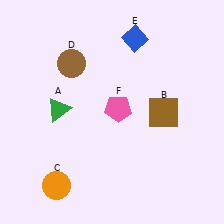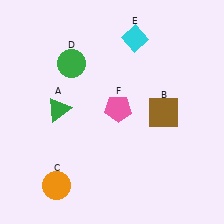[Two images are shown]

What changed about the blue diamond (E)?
In Image 1, E is blue. In Image 2, it changed to cyan.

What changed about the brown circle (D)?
In Image 1, D is brown. In Image 2, it changed to green.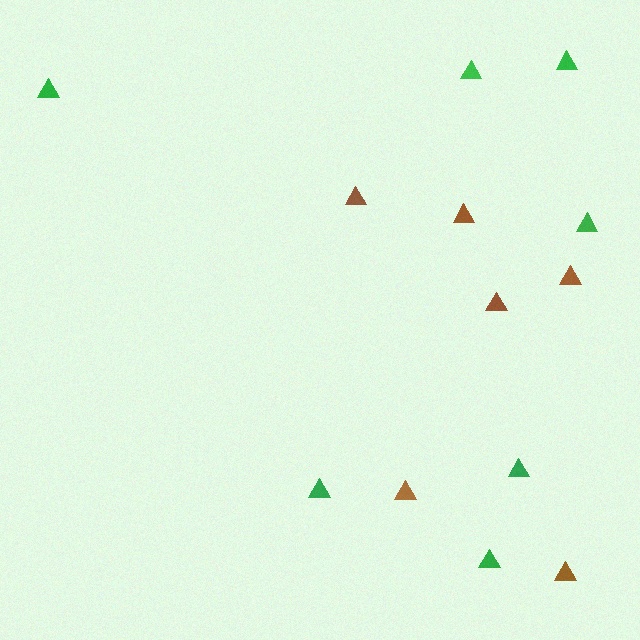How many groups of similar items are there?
There are 2 groups: one group of green triangles (7) and one group of brown triangles (6).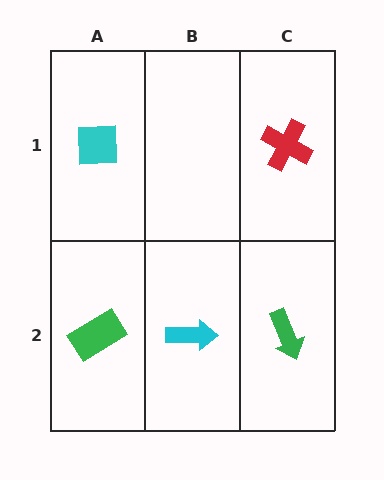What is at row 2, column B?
A cyan arrow.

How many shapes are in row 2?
3 shapes.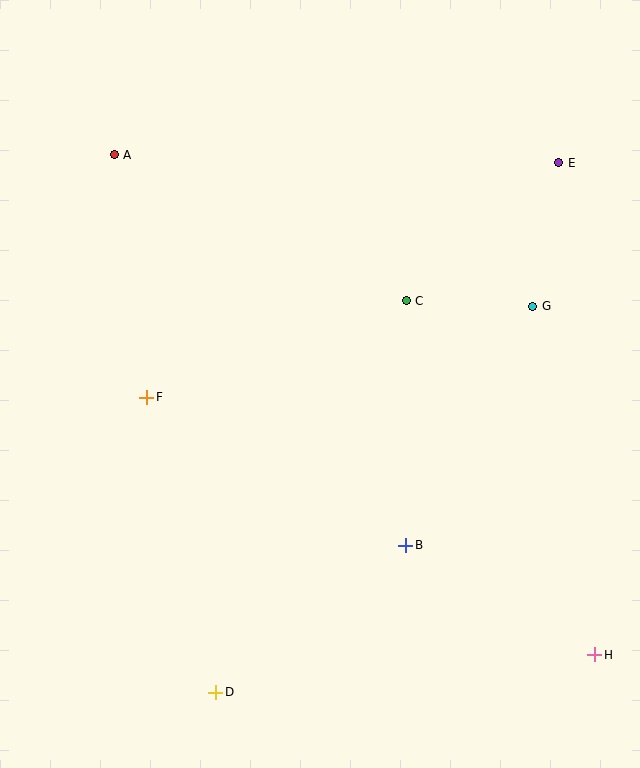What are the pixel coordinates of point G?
Point G is at (533, 306).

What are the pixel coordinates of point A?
Point A is at (114, 155).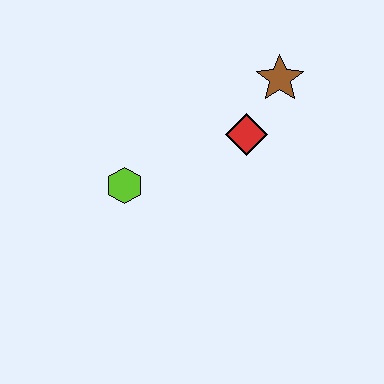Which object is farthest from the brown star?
The lime hexagon is farthest from the brown star.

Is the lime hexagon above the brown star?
No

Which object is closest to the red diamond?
The brown star is closest to the red diamond.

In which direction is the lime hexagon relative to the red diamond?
The lime hexagon is to the left of the red diamond.